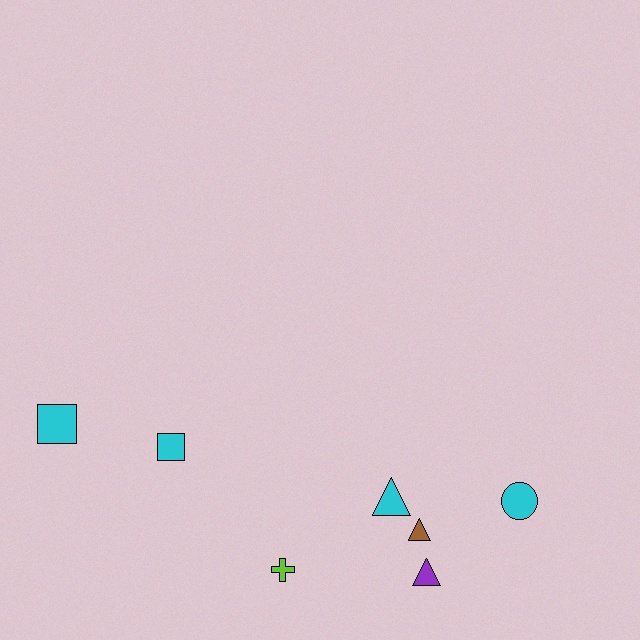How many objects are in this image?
There are 7 objects.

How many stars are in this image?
There are no stars.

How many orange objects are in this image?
There are no orange objects.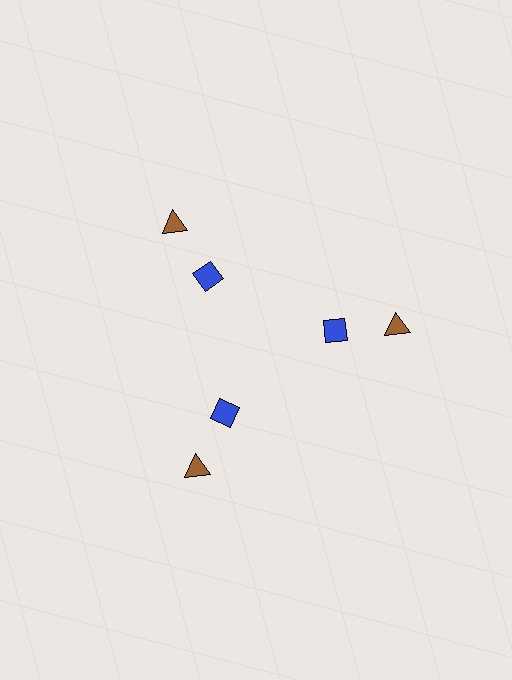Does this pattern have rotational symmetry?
Yes, this pattern has 3-fold rotational symmetry. It looks the same after rotating 120 degrees around the center.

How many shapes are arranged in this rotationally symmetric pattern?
There are 6 shapes, arranged in 3 groups of 2.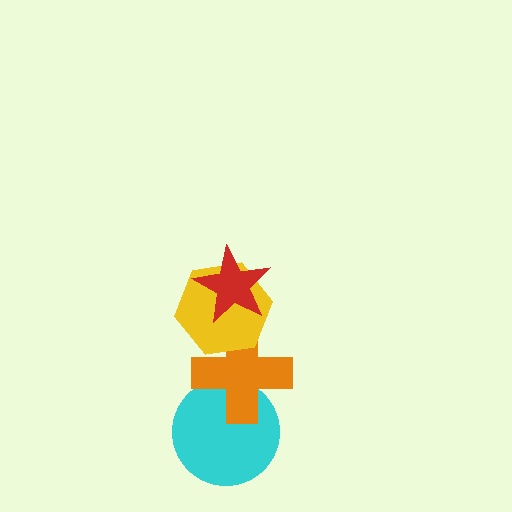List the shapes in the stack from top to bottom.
From top to bottom: the red star, the yellow hexagon, the orange cross, the cyan circle.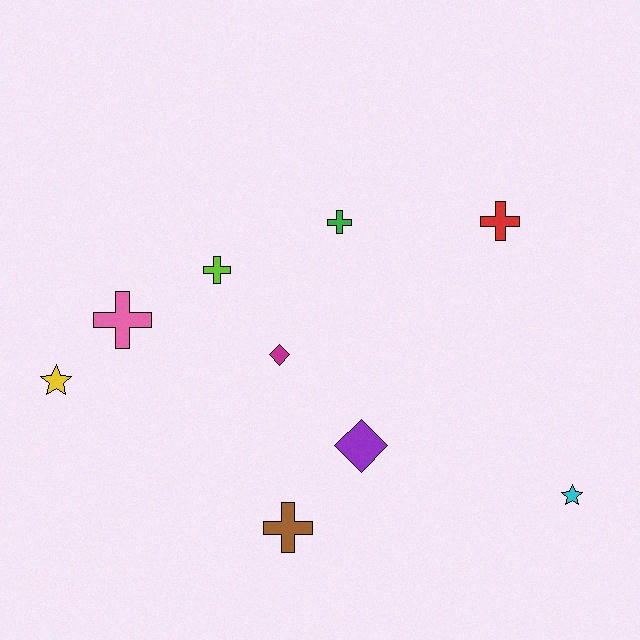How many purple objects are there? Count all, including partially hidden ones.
There is 1 purple object.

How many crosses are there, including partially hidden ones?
There are 5 crosses.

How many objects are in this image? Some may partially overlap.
There are 9 objects.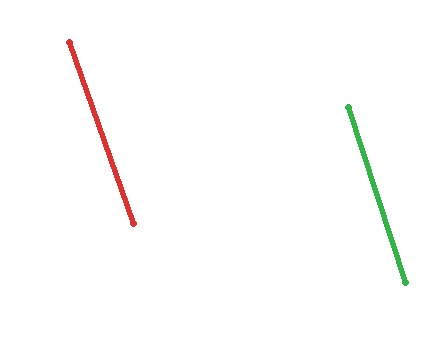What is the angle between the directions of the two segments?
Approximately 2 degrees.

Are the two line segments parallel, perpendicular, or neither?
Parallel — their directions differ by only 1.6°.